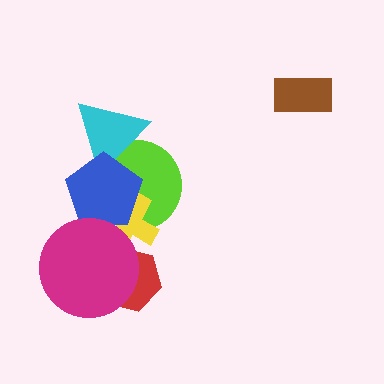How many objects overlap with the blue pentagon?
4 objects overlap with the blue pentagon.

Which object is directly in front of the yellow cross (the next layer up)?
The red hexagon is directly in front of the yellow cross.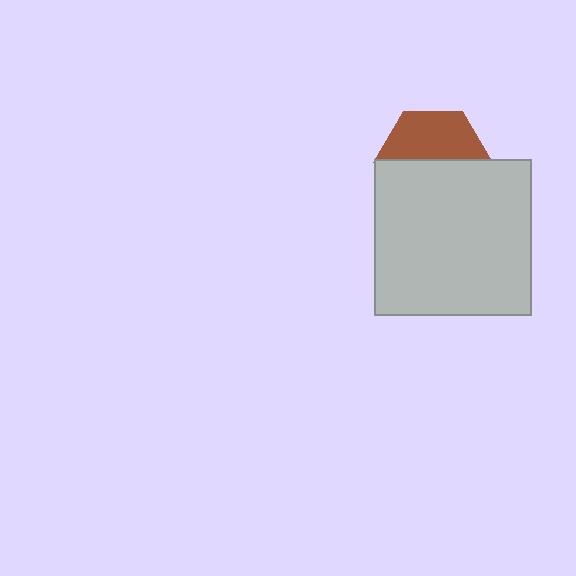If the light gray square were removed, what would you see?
You would see the complete brown hexagon.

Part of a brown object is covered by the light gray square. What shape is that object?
It is a hexagon.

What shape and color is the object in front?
The object in front is a light gray square.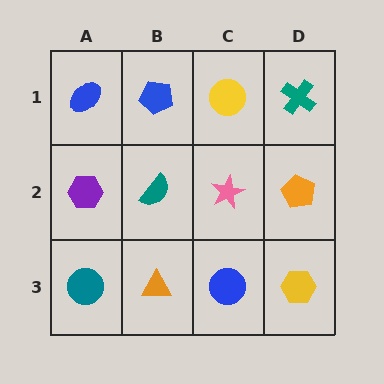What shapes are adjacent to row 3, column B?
A teal semicircle (row 2, column B), a teal circle (row 3, column A), a blue circle (row 3, column C).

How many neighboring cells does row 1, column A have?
2.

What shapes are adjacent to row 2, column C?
A yellow circle (row 1, column C), a blue circle (row 3, column C), a teal semicircle (row 2, column B), an orange pentagon (row 2, column D).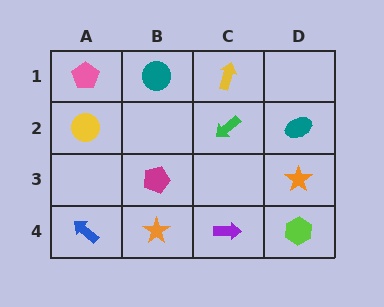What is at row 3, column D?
An orange star.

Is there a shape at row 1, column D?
No, that cell is empty.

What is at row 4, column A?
A blue arrow.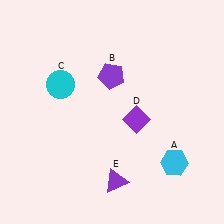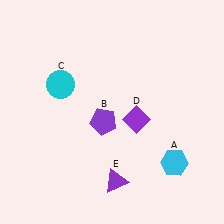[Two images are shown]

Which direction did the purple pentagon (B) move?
The purple pentagon (B) moved down.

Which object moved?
The purple pentagon (B) moved down.